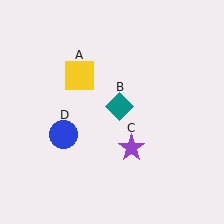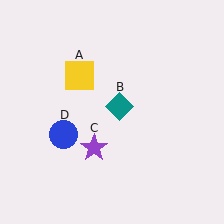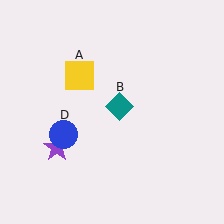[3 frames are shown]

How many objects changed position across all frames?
1 object changed position: purple star (object C).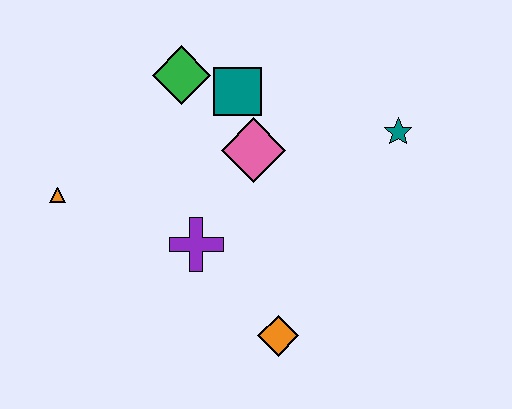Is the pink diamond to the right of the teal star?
No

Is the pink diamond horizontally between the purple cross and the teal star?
Yes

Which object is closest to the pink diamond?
The teal square is closest to the pink diamond.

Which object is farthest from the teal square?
The orange diamond is farthest from the teal square.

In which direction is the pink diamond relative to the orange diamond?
The pink diamond is above the orange diamond.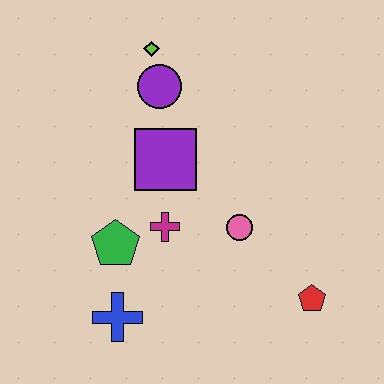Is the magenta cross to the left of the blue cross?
No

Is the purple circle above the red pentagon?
Yes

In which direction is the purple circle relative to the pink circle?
The purple circle is above the pink circle.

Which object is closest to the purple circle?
The lime diamond is closest to the purple circle.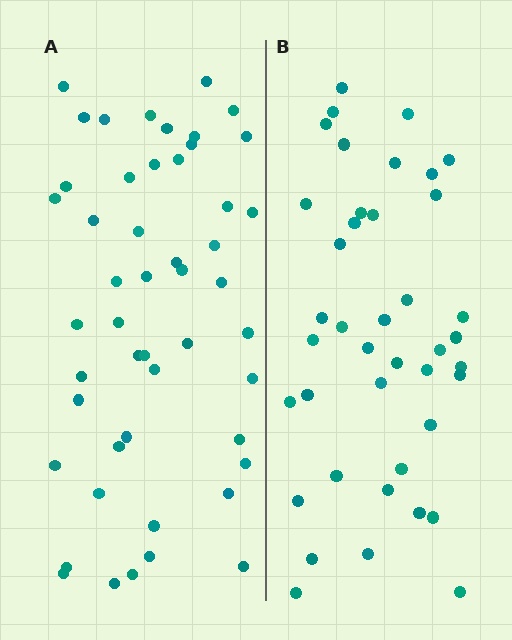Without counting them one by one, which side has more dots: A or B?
Region A (the left region) has more dots.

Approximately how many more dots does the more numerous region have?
Region A has roughly 8 or so more dots than region B.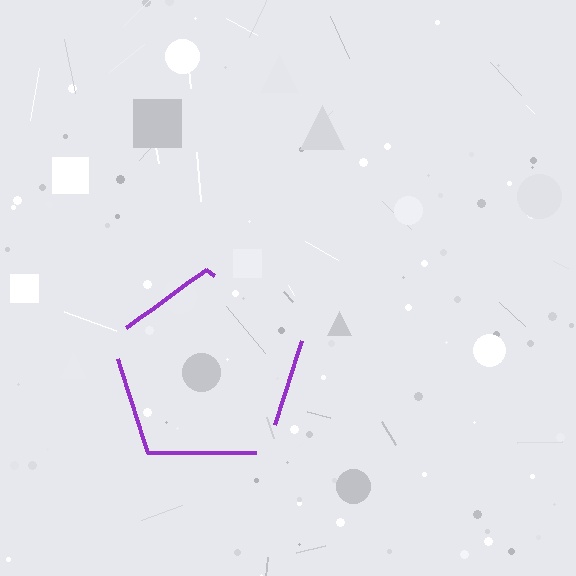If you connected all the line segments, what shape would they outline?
They would outline a pentagon.